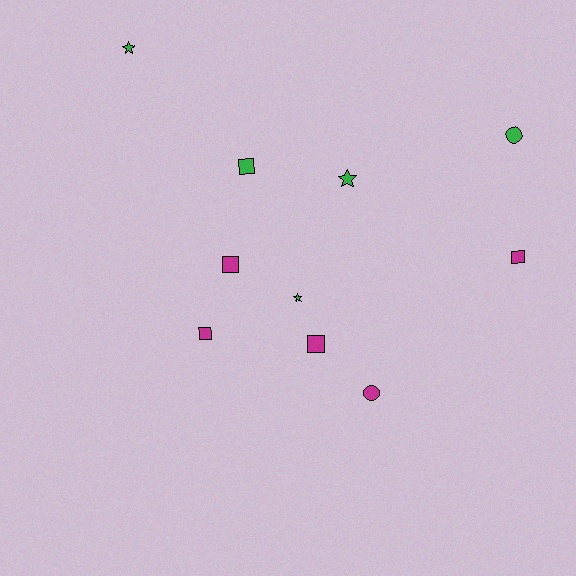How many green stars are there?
There are 3 green stars.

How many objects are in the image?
There are 10 objects.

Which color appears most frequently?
Green, with 5 objects.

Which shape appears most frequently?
Square, with 5 objects.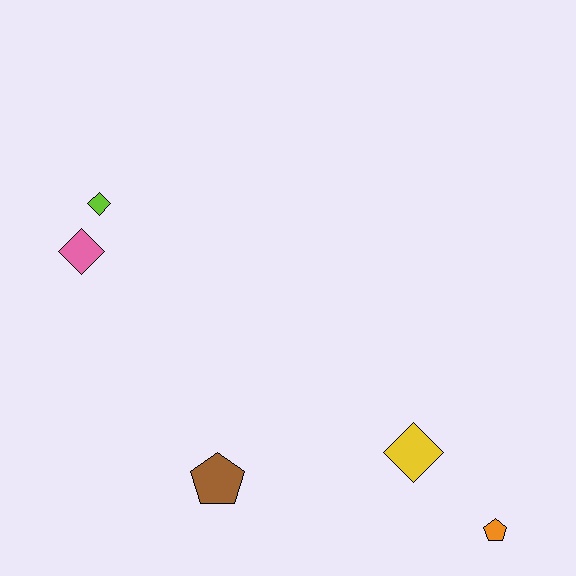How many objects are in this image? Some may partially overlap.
There are 5 objects.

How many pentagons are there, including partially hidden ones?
There are 2 pentagons.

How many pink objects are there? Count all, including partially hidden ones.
There is 1 pink object.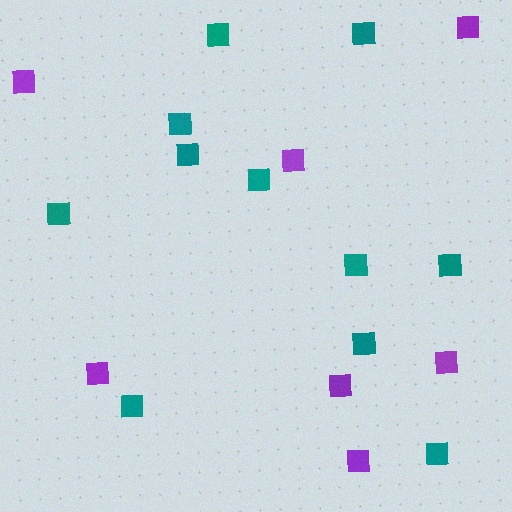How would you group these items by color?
There are 2 groups: one group of teal squares (11) and one group of purple squares (7).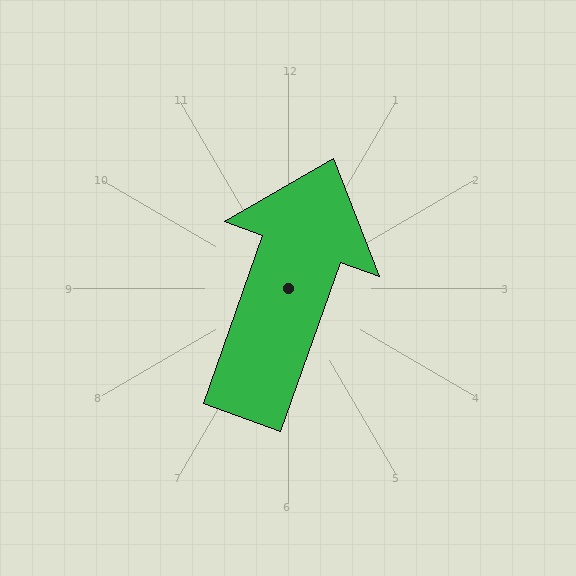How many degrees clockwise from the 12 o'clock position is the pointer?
Approximately 20 degrees.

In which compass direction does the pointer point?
North.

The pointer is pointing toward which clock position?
Roughly 1 o'clock.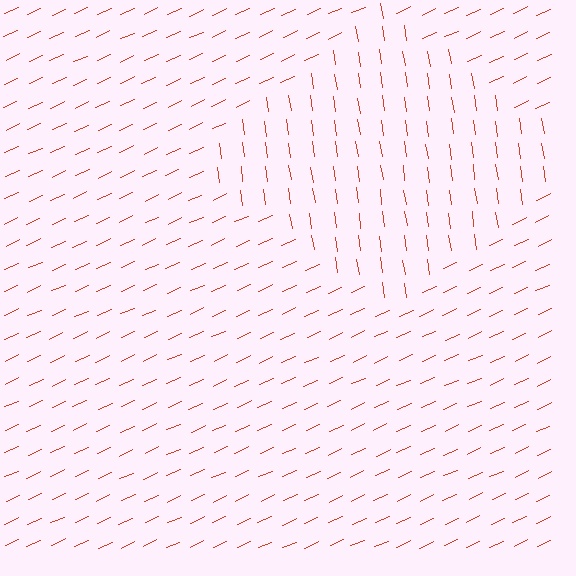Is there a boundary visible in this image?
Yes, there is a texture boundary formed by a change in line orientation.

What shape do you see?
I see a diamond.